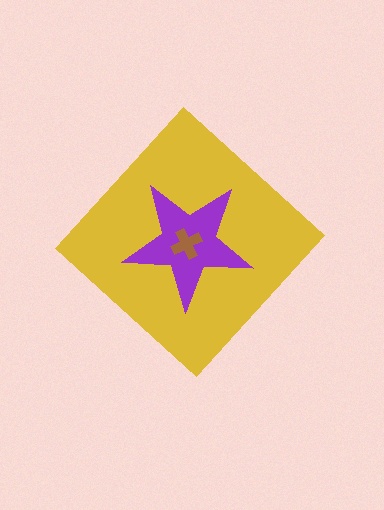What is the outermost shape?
The yellow diamond.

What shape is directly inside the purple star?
The brown cross.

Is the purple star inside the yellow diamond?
Yes.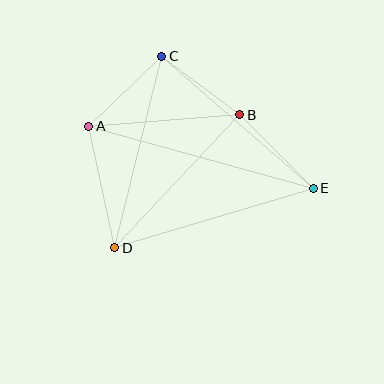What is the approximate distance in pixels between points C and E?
The distance between C and E is approximately 201 pixels.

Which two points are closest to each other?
Points B and C are closest to each other.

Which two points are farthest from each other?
Points A and E are farthest from each other.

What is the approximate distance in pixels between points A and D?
The distance between A and D is approximately 124 pixels.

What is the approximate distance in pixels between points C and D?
The distance between C and D is approximately 197 pixels.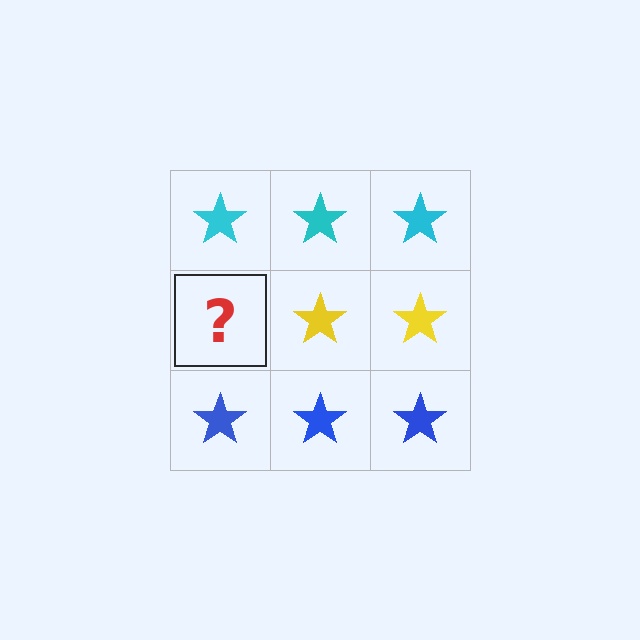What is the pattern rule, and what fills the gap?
The rule is that each row has a consistent color. The gap should be filled with a yellow star.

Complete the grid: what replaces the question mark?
The question mark should be replaced with a yellow star.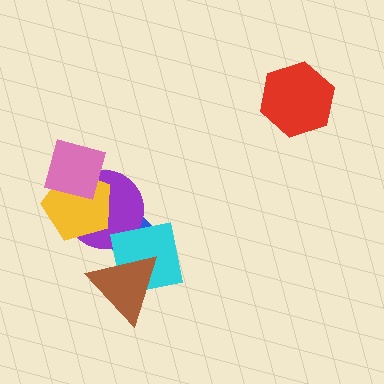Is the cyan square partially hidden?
Yes, it is partially covered by another shape.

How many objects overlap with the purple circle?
4 objects overlap with the purple circle.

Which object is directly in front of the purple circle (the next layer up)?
The yellow pentagon is directly in front of the purple circle.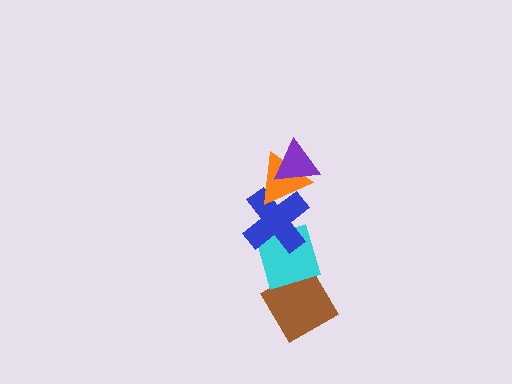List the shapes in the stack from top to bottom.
From top to bottom: the purple triangle, the orange triangle, the blue cross, the cyan diamond, the brown diamond.